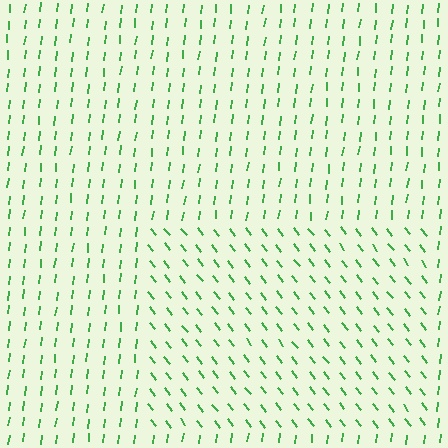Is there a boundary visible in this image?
Yes, there is a texture boundary formed by a change in line orientation.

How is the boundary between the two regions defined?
The boundary is defined purely by a change in line orientation (approximately 45 degrees difference). All lines are the same color and thickness.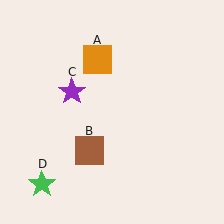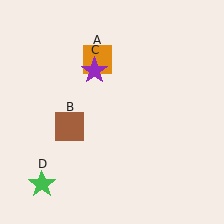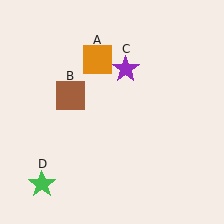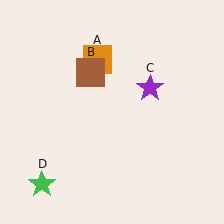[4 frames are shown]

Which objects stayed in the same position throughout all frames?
Orange square (object A) and green star (object D) remained stationary.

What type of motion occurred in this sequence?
The brown square (object B), purple star (object C) rotated clockwise around the center of the scene.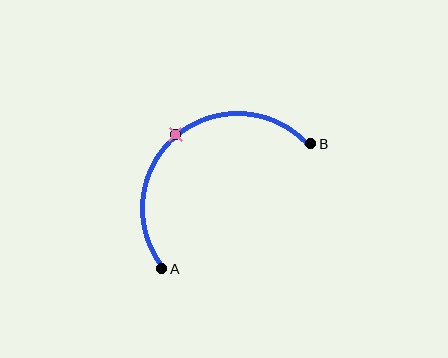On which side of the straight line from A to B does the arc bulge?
The arc bulges above and to the left of the straight line connecting A and B.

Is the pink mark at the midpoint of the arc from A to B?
Yes. The pink mark lies on the arc at equal arc-length from both A and B — it is the arc midpoint.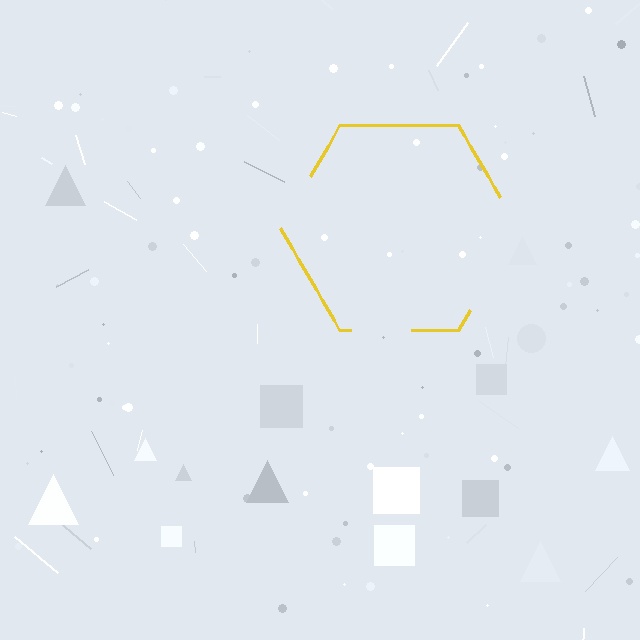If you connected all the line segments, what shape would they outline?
They would outline a hexagon.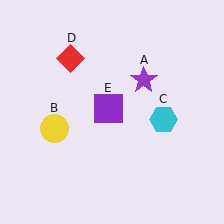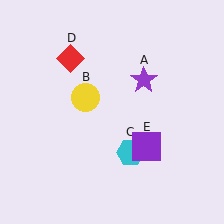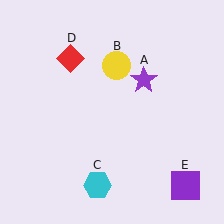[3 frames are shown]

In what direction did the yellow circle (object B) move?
The yellow circle (object B) moved up and to the right.